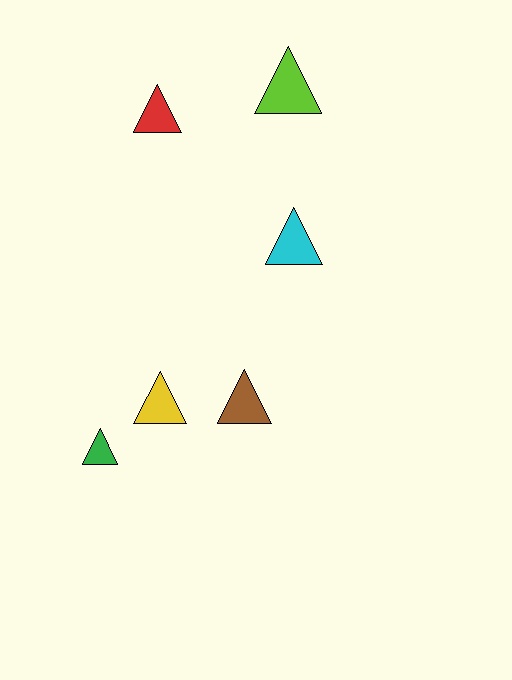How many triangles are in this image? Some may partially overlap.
There are 6 triangles.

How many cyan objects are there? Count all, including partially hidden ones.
There is 1 cyan object.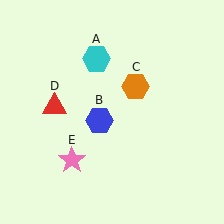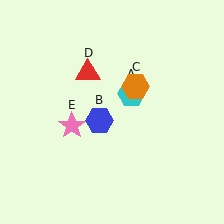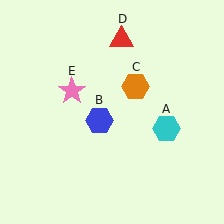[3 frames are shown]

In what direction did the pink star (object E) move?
The pink star (object E) moved up.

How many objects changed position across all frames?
3 objects changed position: cyan hexagon (object A), red triangle (object D), pink star (object E).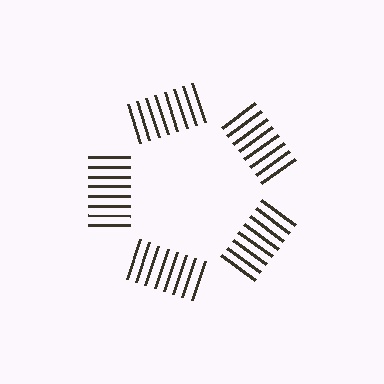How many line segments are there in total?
40 — 8 along each of the 5 edges.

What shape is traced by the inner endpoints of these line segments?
An illusory pentagon — the line segments terminate on its edges but no continuous stroke is drawn.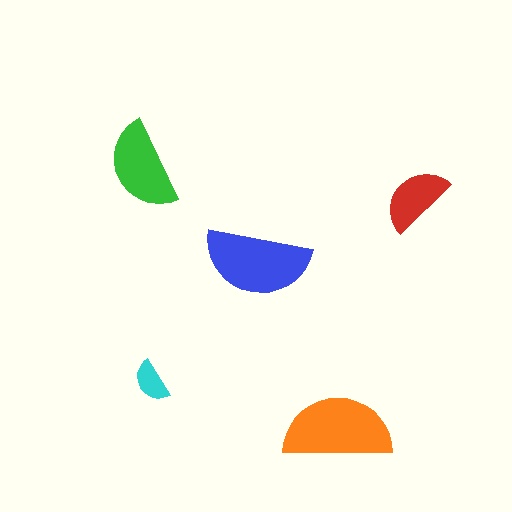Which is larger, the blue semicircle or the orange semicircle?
The orange one.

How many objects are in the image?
There are 5 objects in the image.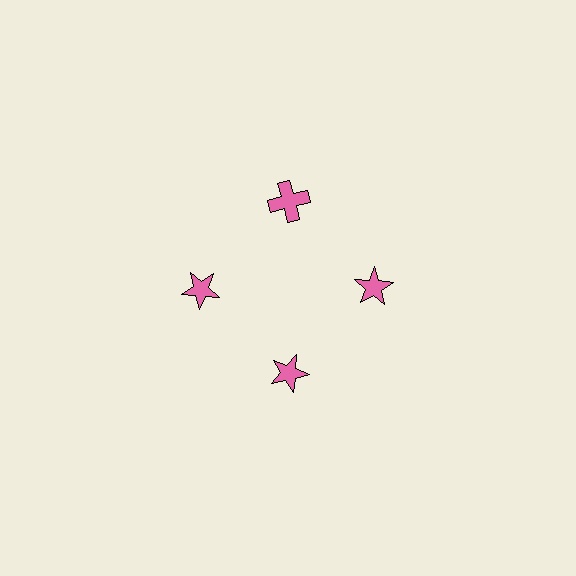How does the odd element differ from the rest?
It has a different shape: cross instead of star.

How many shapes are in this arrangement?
There are 4 shapes arranged in a ring pattern.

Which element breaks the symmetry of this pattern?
The pink cross at roughly the 12 o'clock position breaks the symmetry. All other shapes are pink stars.